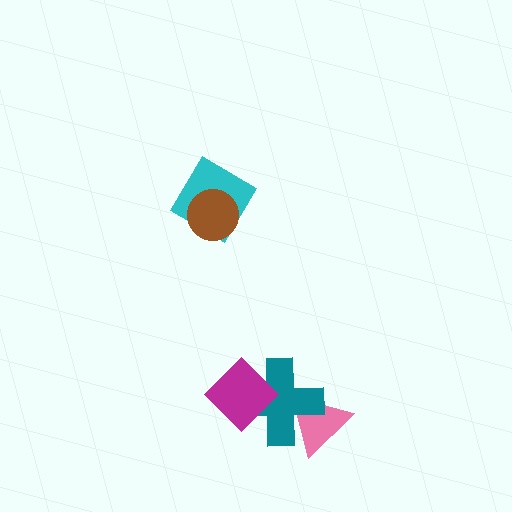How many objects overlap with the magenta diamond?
1 object overlaps with the magenta diamond.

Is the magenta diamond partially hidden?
No, no other shape covers it.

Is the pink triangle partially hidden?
Yes, it is partially covered by another shape.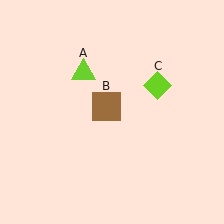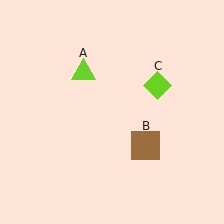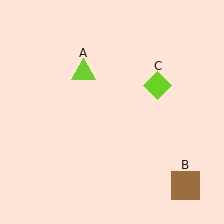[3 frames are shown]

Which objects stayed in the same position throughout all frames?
Lime triangle (object A) and lime diamond (object C) remained stationary.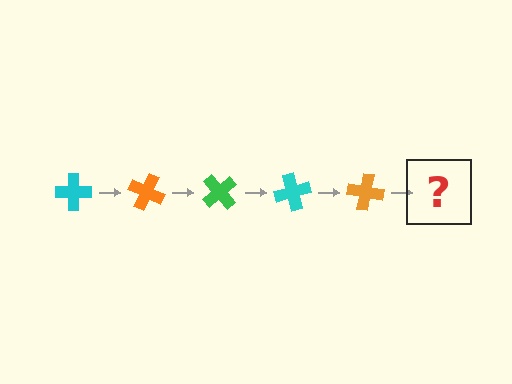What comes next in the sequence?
The next element should be a green cross, rotated 125 degrees from the start.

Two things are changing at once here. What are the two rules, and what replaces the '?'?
The two rules are that it rotates 25 degrees each step and the color cycles through cyan, orange, and green. The '?' should be a green cross, rotated 125 degrees from the start.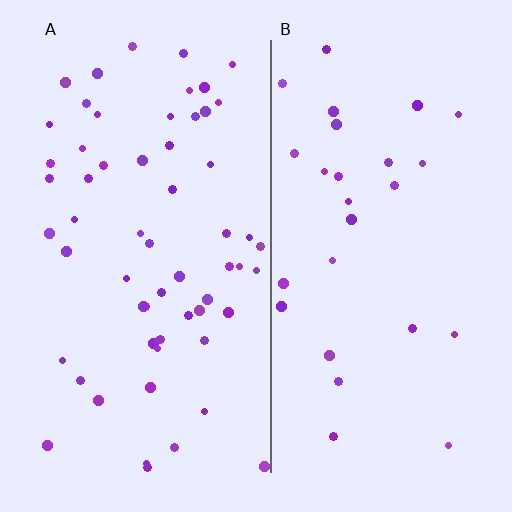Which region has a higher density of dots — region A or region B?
A (the left).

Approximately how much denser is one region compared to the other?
Approximately 2.2× — region A over region B.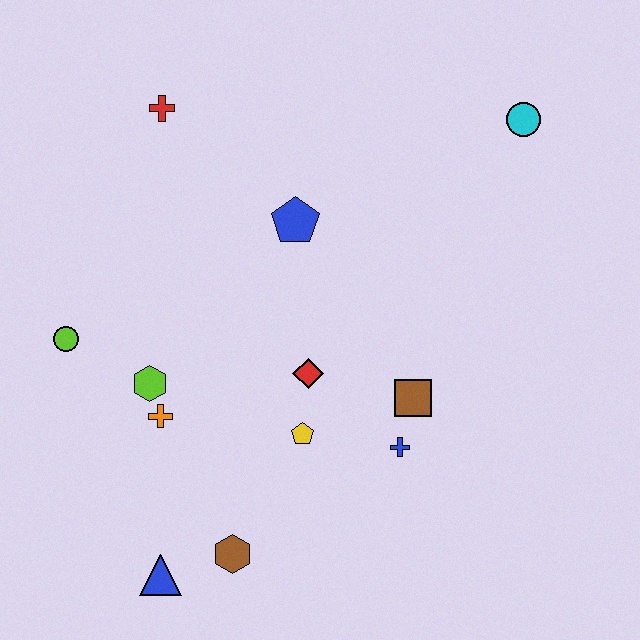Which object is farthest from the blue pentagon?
The blue triangle is farthest from the blue pentagon.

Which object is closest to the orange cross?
The lime hexagon is closest to the orange cross.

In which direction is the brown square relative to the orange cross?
The brown square is to the right of the orange cross.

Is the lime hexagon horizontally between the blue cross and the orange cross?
No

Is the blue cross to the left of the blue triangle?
No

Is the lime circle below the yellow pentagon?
No